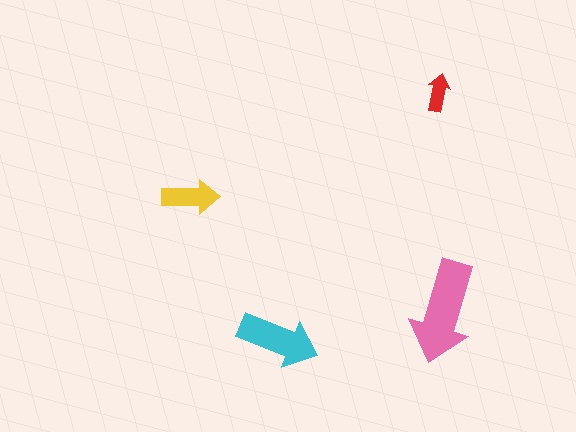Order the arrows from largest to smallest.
the pink one, the cyan one, the yellow one, the red one.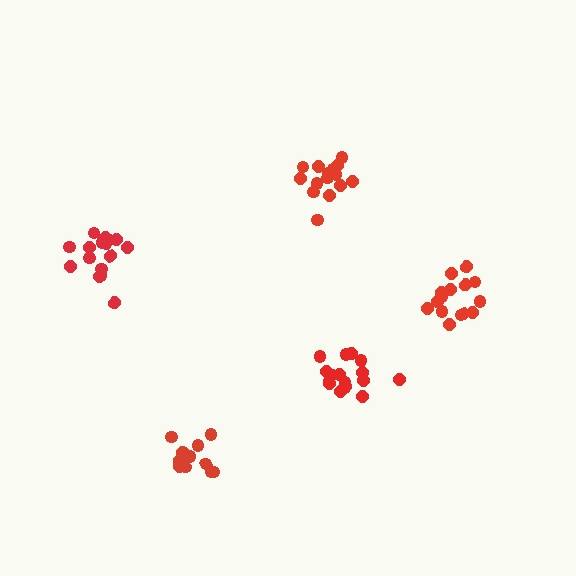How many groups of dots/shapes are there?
There are 5 groups.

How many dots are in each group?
Group 1: 17 dots, Group 2: 15 dots, Group 3: 15 dots, Group 4: 12 dots, Group 5: 16 dots (75 total).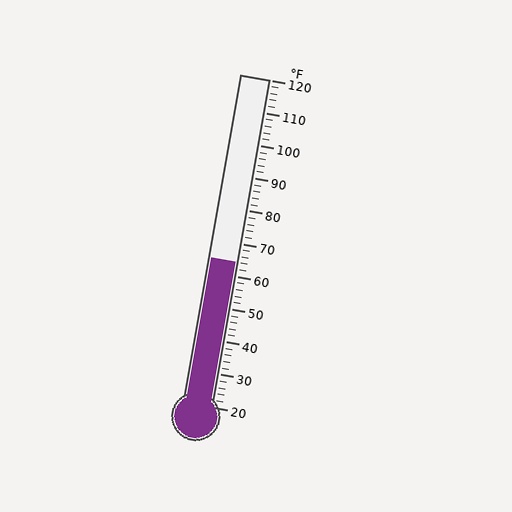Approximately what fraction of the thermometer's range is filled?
The thermometer is filled to approximately 45% of its range.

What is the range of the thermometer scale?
The thermometer scale ranges from 20°F to 120°F.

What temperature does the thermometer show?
The thermometer shows approximately 64°F.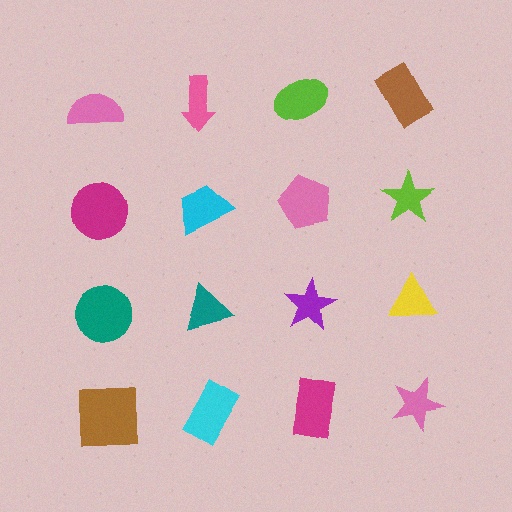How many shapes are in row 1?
4 shapes.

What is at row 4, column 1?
A brown square.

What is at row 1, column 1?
A pink semicircle.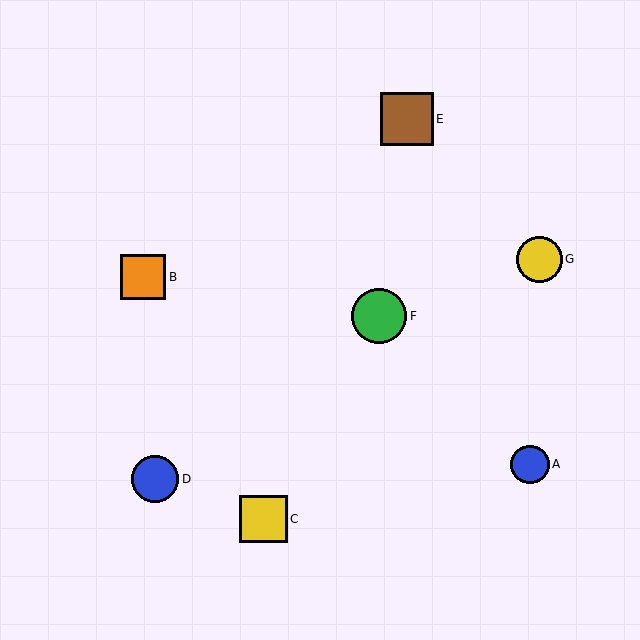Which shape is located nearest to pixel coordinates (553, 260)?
The yellow circle (labeled G) at (539, 259) is nearest to that location.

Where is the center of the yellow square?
The center of the yellow square is at (264, 519).